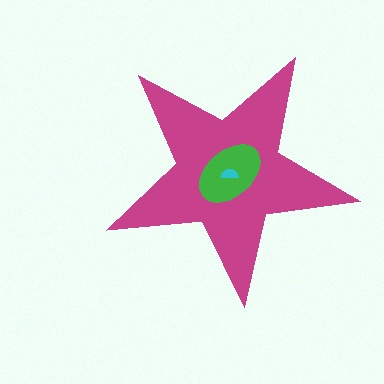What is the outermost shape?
The magenta star.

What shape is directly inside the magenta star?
The green ellipse.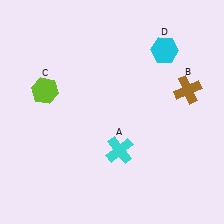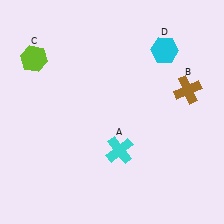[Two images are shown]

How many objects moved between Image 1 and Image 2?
1 object moved between the two images.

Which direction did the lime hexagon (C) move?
The lime hexagon (C) moved up.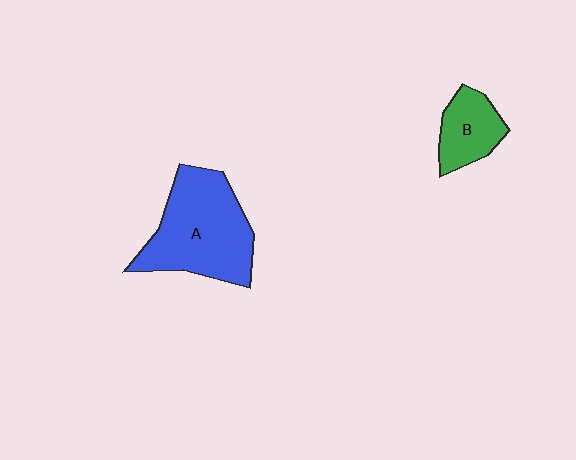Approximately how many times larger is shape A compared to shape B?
Approximately 2.3 times.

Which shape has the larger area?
Shape A (blue).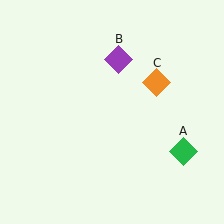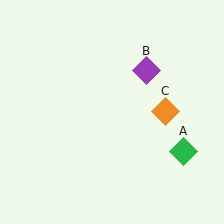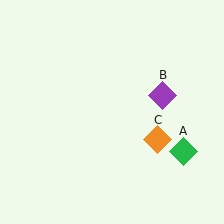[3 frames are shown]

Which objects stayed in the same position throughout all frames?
Green diamond (object A) remained stationary.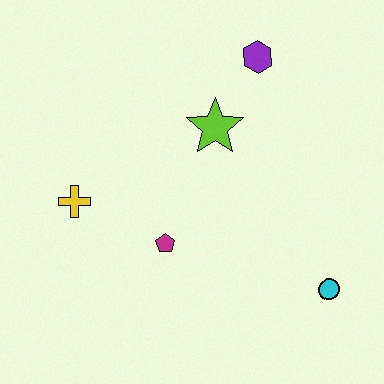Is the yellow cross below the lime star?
Yes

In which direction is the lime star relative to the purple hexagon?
The lime star is below the purple hexagon.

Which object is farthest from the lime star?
The cyan circle is farthest from the lime star.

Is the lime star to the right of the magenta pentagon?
Yes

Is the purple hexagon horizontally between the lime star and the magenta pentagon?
No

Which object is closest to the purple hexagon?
The lime star is closest to the purple hexagon.